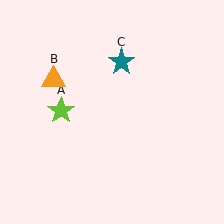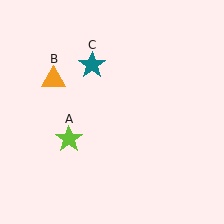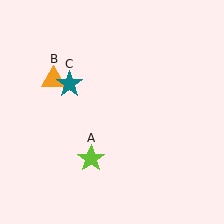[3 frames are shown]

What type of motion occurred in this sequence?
The lime star (object A), teal star (object C) rotated counterclockwise around the center of the scene.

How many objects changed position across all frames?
2 objects changed position: lime star (object A), teal star (object C).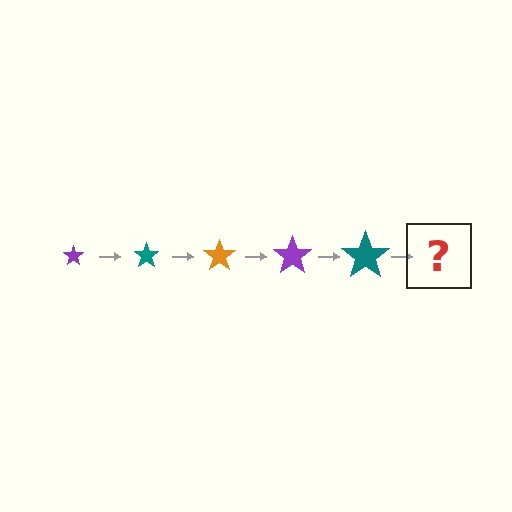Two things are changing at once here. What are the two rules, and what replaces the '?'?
The two rules are that the star grows larger each step and the color cycles through purple, teal, and orange. The '?' should be an orange star, larger than the previous one.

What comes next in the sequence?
The next element should be an orange star, larger than the previous one.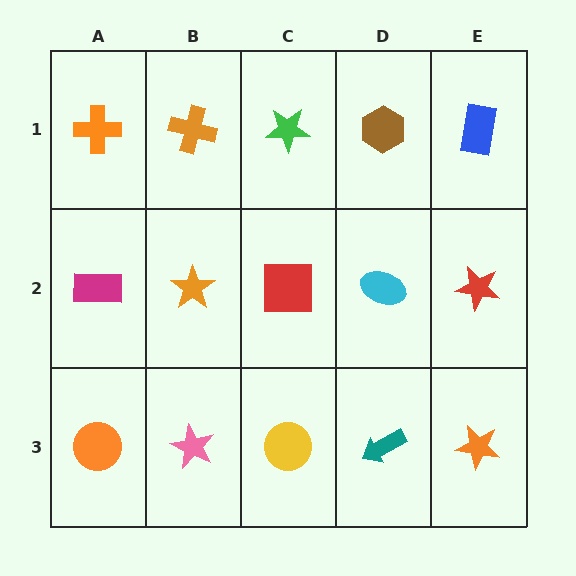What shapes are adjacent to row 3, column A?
A magenta rectangle (row 2, column A), a pink star (row 3, column B).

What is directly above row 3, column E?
A red star.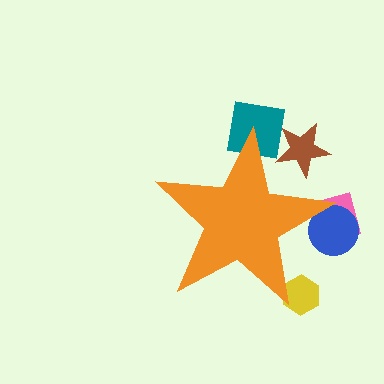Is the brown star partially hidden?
Yes, the brown star is partially hidden behind the orange star.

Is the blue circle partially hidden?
Yes, the blue circle is partially hidden behind the orange star.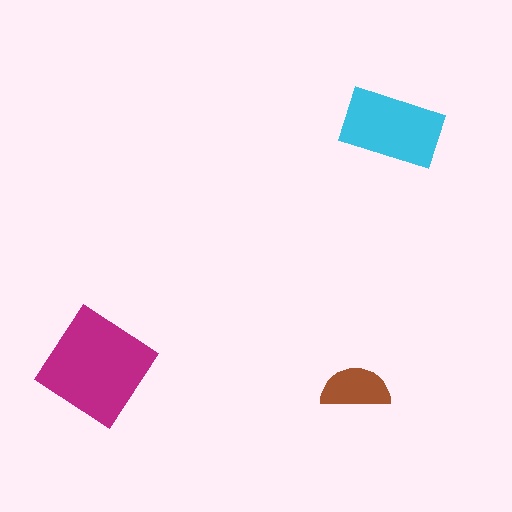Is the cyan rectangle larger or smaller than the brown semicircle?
Larger.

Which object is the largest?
The magenta diamond.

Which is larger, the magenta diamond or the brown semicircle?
The magenta diamond.